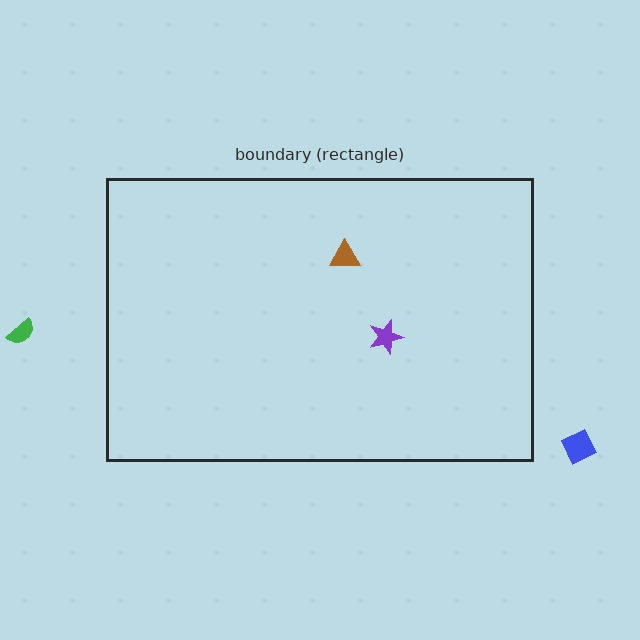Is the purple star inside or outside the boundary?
Inside.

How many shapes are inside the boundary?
2 inside, 2 outside.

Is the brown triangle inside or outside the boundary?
Inside.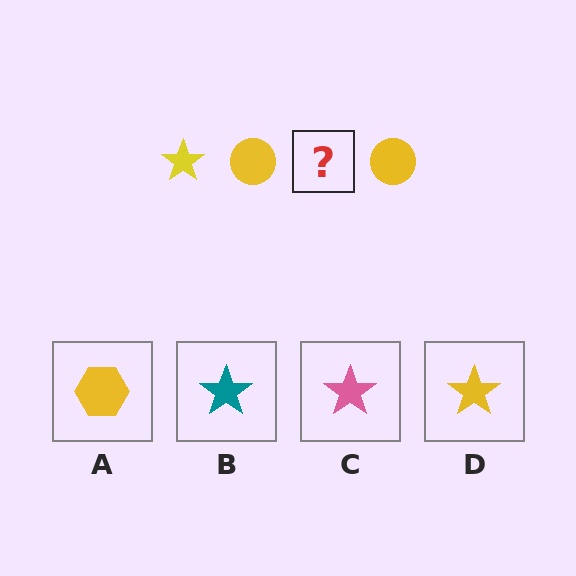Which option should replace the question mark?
Option D.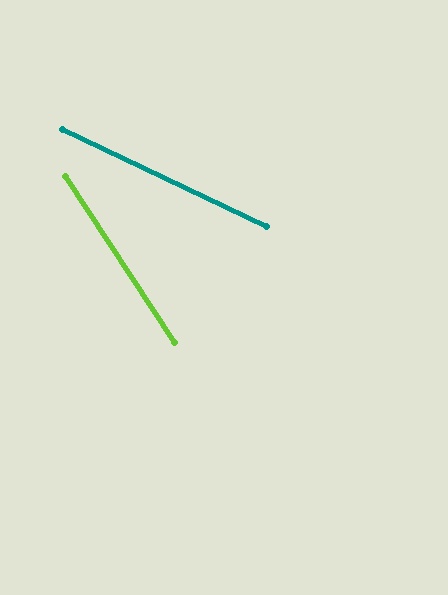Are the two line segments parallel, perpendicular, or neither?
Neither parallel nor perpendicular — they differ by about 31°.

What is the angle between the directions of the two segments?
Approximately 31 degrees.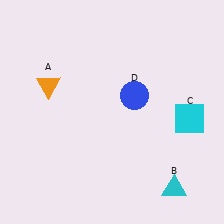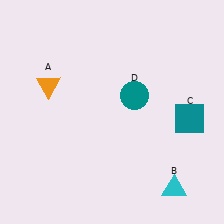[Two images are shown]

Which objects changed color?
C changed from cyan to teal. D changed from blue to teal.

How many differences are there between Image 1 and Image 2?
There are 2 differences between the two images.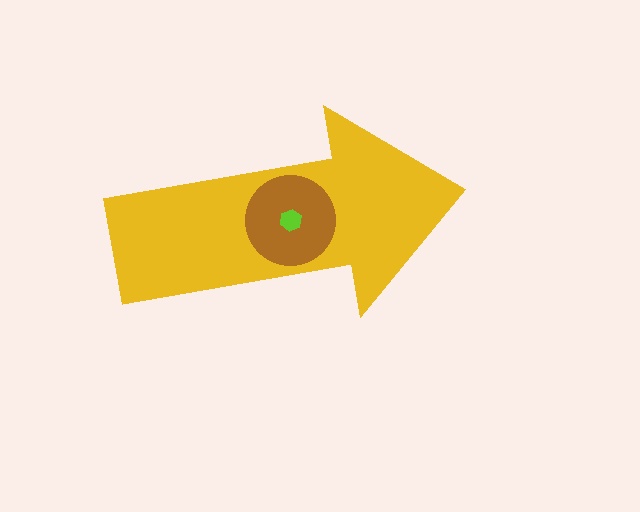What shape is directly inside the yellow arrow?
The brown circle.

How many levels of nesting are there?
3.